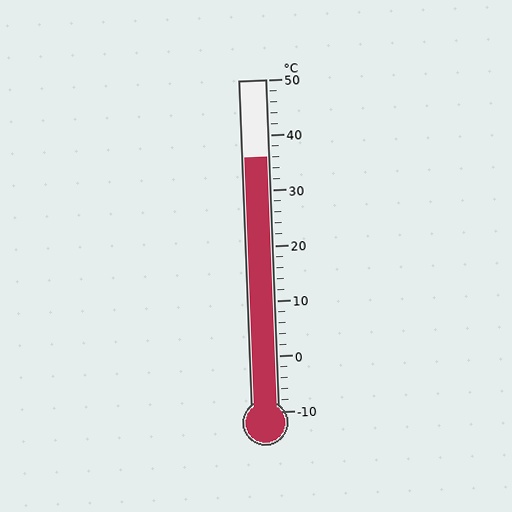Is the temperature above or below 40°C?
The temperature is below 40°C.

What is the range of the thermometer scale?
The thermometer scale ranges from -10°C to 50°C.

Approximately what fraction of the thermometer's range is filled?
The thermometer is filled to approximately 75% of its range.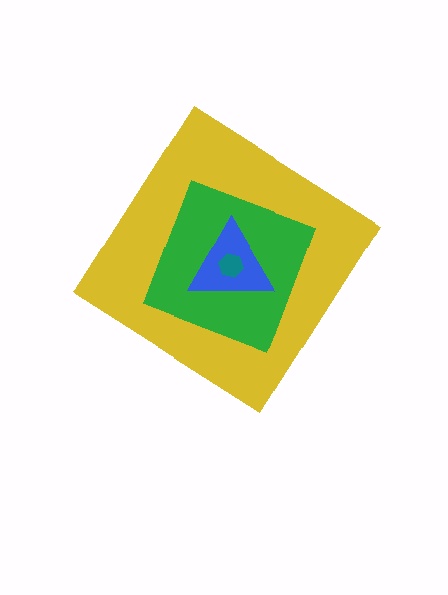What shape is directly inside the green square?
The blue triangle.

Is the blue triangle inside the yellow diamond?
Yes.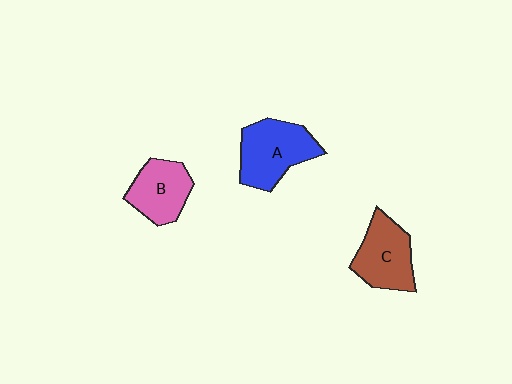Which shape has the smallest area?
Shape B (pink).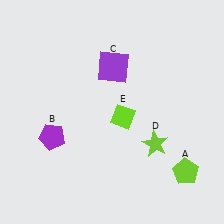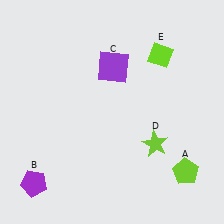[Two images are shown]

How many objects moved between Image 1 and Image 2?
2 objects moved between the two images.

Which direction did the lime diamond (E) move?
The lime diamond (E) moved up.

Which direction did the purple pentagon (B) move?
The purple pentagon (B) moved down.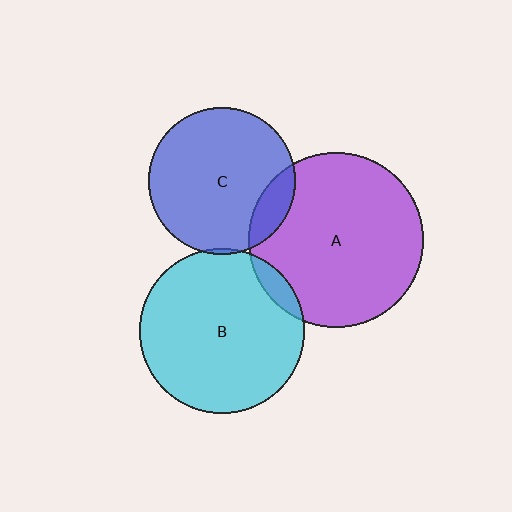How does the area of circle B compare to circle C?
Approximately 1.3 times.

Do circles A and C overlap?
Yes.